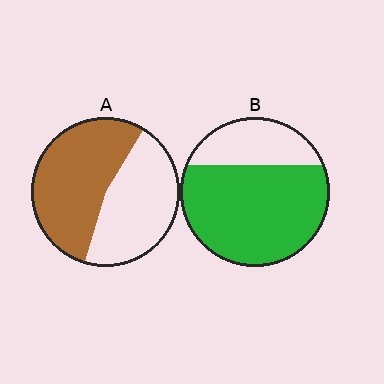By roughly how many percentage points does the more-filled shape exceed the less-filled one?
By roughly 20 percentage points (B over A).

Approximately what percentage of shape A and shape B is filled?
A is approximately 55% and B is approximately 70%.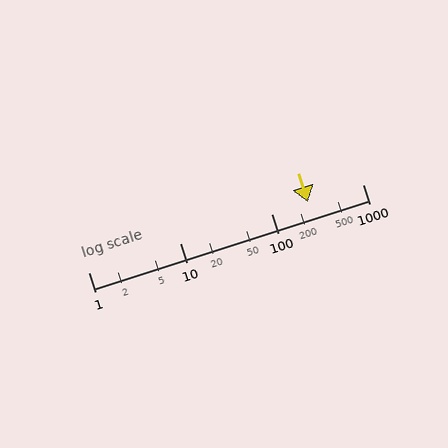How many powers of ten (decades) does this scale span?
The scale spans 3 decades, from 1 to 1000.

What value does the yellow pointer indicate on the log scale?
The pointer indicates approximately 250.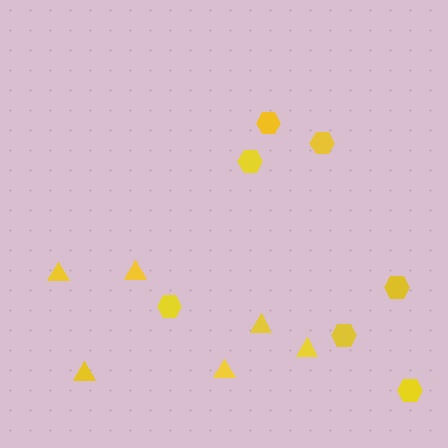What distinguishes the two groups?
There are 2 groups: one group of triangles (6) and one group of hexagons (7).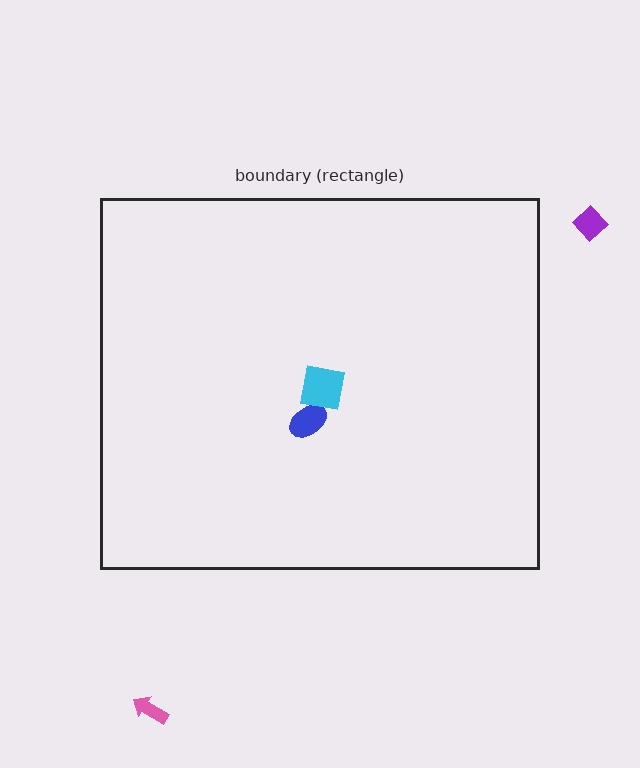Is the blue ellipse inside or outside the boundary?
Inside.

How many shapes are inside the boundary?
2 inside, 2 outside.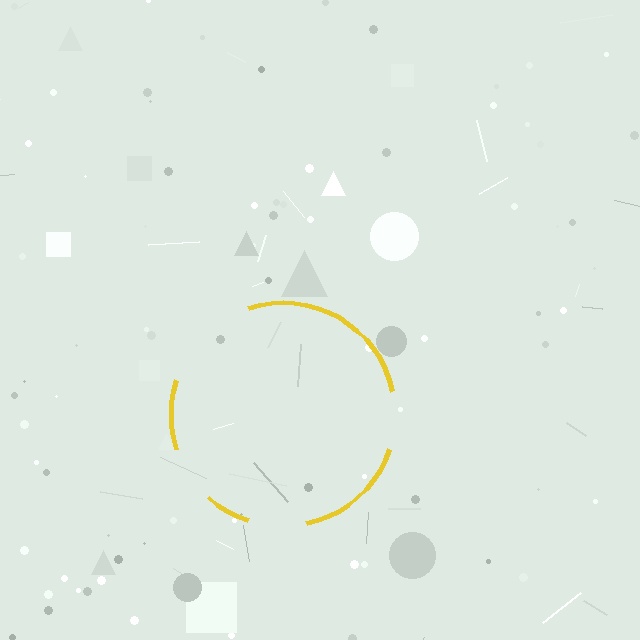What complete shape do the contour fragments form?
The contour fragments form a circle.